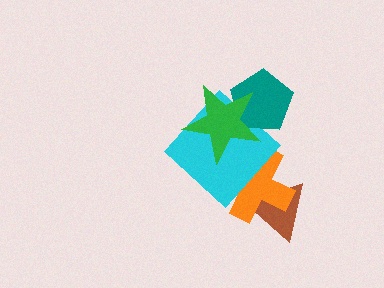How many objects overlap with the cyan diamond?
3 objects overlap with the cyan diamond.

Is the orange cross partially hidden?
Yes, it is partially covered by another shape.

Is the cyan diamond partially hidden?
Yes, it is partially covered by another shape.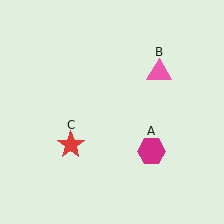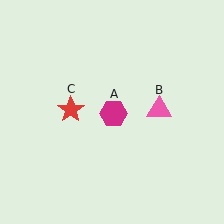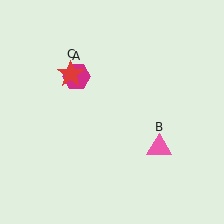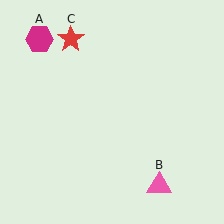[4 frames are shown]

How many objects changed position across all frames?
3 objects changed position: magenta hexagon (object A), pink triangle (object B), red star (object C).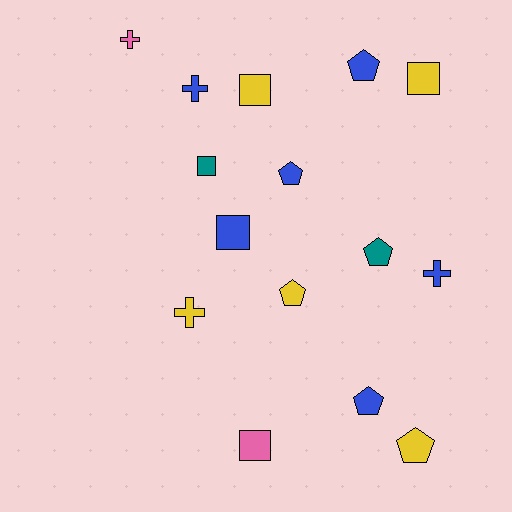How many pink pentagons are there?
There are no pink pentagons.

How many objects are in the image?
There are 15 objects.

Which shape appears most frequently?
Pentagon, with 6 objects.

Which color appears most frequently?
Blue, with 6 objects.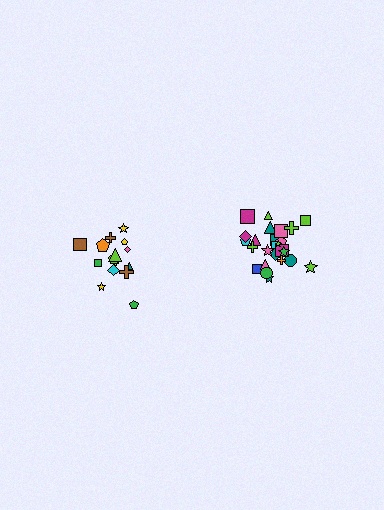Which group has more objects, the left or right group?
The right group.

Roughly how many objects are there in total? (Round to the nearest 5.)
Roughly 40 objects in total.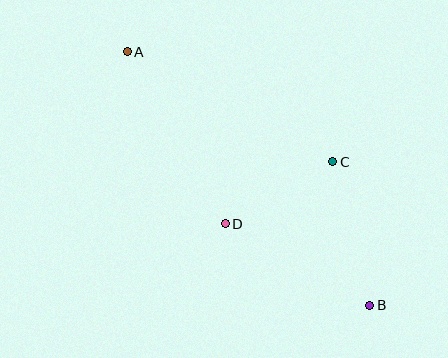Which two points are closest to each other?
Points C and D are closest to each other.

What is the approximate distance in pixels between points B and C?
The distance between B and C is approximately 148 pixels.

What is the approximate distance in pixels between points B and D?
The distance between B and D is approximately 166 pixels.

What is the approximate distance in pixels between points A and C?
The distance between A and C is approximately 233 pixels.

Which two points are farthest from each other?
Points A and B are farthest from each other.